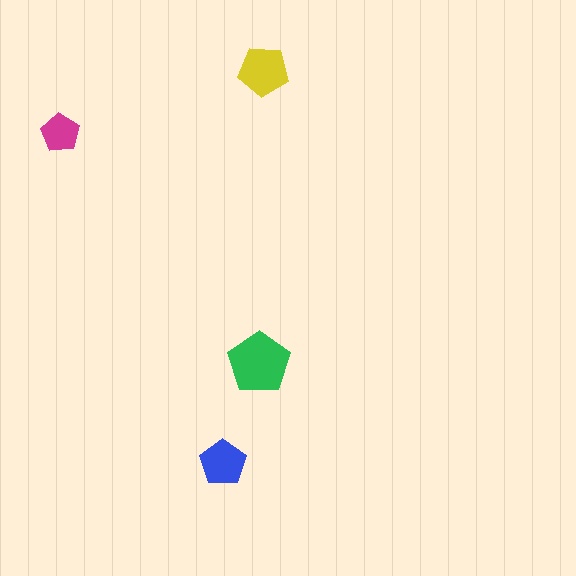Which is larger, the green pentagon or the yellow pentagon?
The green one.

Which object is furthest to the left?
The magenta pentagon is leftmost.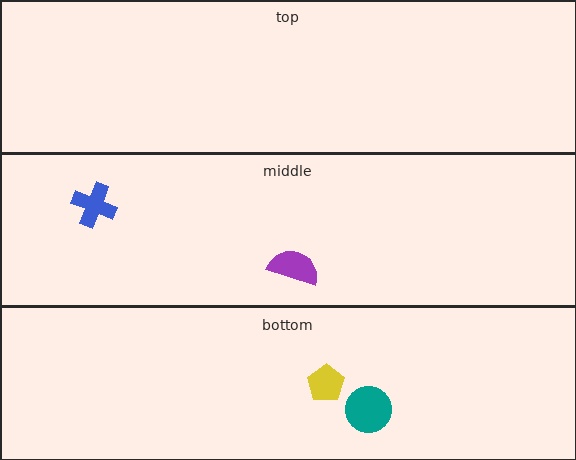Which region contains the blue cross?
The middle region.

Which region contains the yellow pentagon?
The bottom region.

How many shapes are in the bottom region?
2.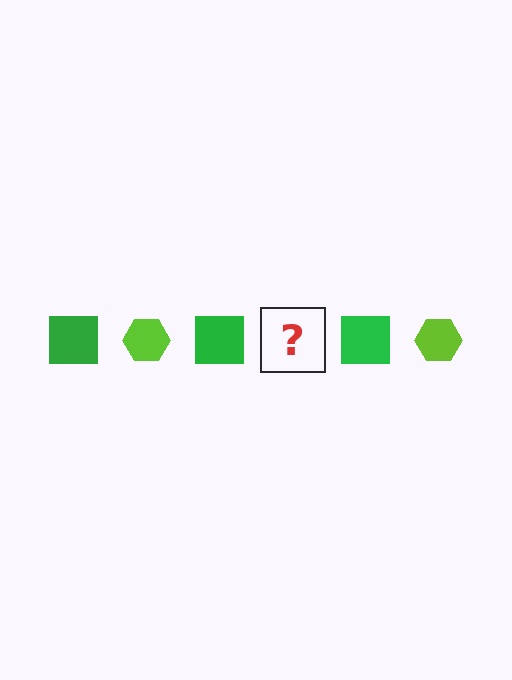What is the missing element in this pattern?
The missing element is a lime hexagon.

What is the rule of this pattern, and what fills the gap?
The rule is that the pattern alternates between green square and lime hexagon. The gap should be filled with a lime hexagon.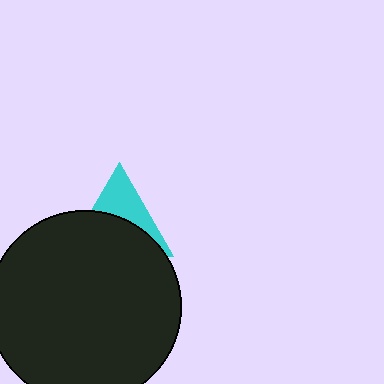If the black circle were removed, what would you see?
You would see the complete cyan triangle.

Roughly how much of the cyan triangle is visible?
A small part of it is visible (roughly 41%).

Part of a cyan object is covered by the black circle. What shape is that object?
It is a triangle.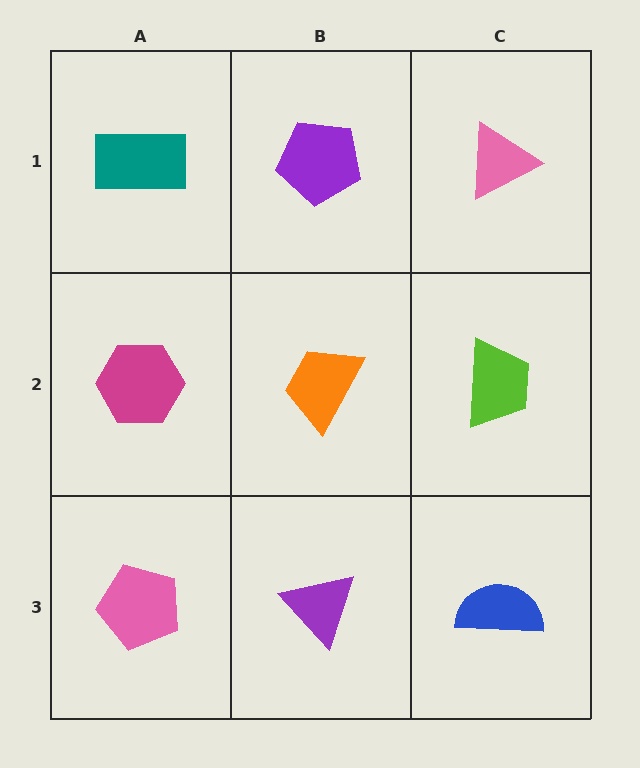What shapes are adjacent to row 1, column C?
A lime trapezoid (row 2, column C), a purple pentagon (row 1, column B).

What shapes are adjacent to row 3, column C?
A lime trapezoid (row 2, column C), a purple triangle (row 3, column B).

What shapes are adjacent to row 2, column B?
A purple pentagon (row 1, column B), a purple triangle (row 3, column B), a magenta hexagon (row 2, column A), a lime trapezoid (row 2, column C).